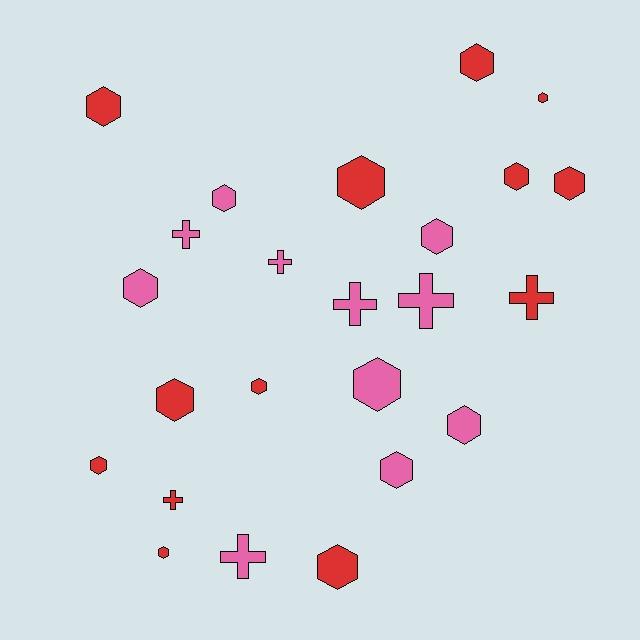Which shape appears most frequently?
Hexagon, with 17 objects.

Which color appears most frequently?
Red, with 13 objects.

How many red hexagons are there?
There are 11 red hexagons.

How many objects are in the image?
There are 24 objects.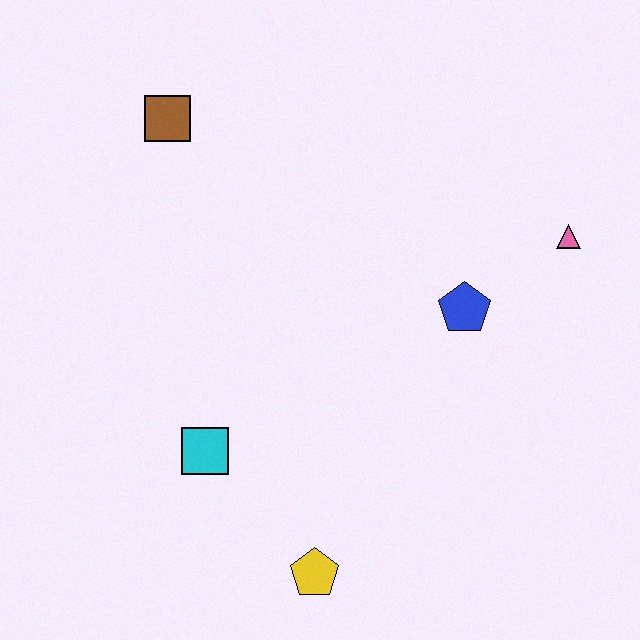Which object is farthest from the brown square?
The yellow pentagon is farthest from the brown square.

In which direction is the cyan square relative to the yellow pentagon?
The cyan square is above the yellow pentagon.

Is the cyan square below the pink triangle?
Yes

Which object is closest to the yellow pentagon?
The cyan square is closest to the yellow pentagon.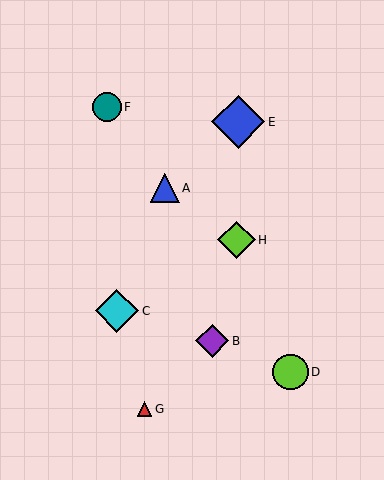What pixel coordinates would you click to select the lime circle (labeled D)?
Click at (290, 372) to select the lime circle D.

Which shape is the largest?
The blue diamond (labeled E) is the largest.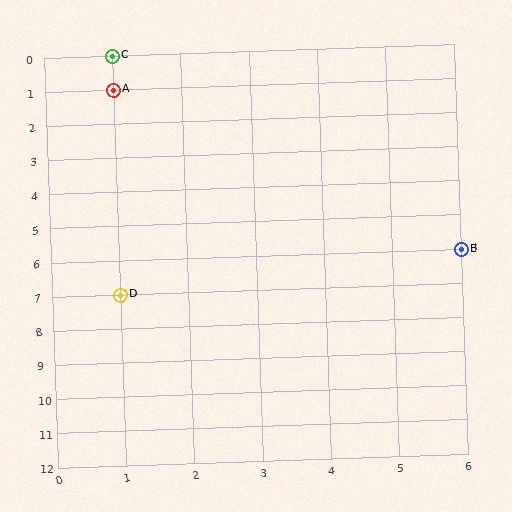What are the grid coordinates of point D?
Point D is at grid coordinates (1, 7).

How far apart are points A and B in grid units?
Points A and B are 5 columns and 5 rows apart (about 7.1 grid units diagonally).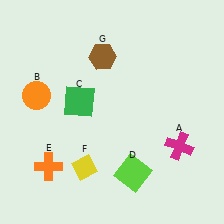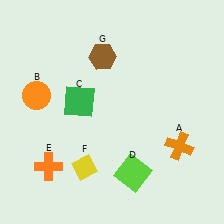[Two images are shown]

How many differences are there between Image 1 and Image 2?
There is 1 difference between the two images.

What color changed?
The cross (A) changed from magenta in Image 1 to orange in Image 2.